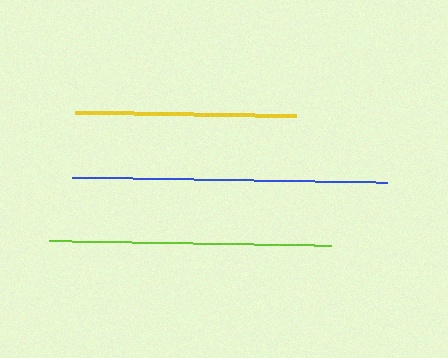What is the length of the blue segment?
The blue segment is approximately 315 pixels long.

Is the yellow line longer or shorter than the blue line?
The blue line is longer than the yellow line.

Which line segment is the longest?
The blue line is the longest at approximately 315 pixels.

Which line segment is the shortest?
The yellow line is the shortest at approximately 220 pixels.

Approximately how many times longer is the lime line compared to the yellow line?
The lime line is approximately 1.3 times the length of the yellow line.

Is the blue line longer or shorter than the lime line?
The blue line is longer than the lime line.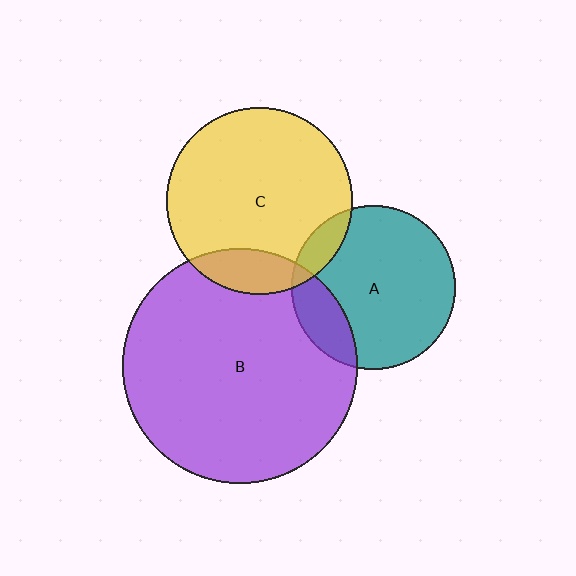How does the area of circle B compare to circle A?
Approximately 2.1 times.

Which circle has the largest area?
Circle B (purple).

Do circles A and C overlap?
Yes.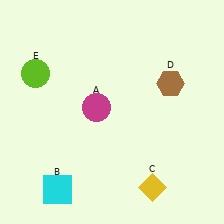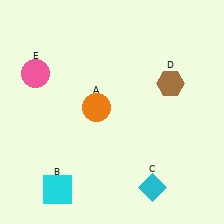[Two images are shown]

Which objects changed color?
A changed from magenta to orange. C changed from yellow to cyan. E changed from lime to pink.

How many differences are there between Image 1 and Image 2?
There are 3 differences between the two images.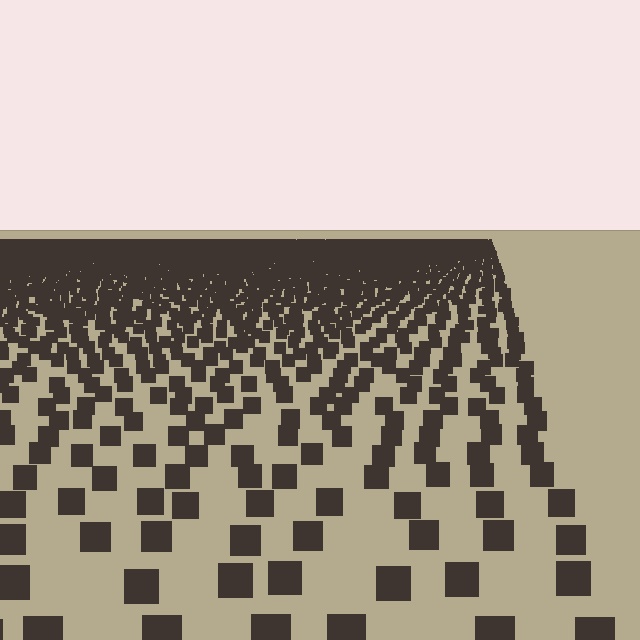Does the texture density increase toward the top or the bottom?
Density increases toward the top.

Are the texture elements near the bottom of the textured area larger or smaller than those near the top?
Larger. Near the bottom, elements are closer to the viewer and appear at a bigger on-screen size.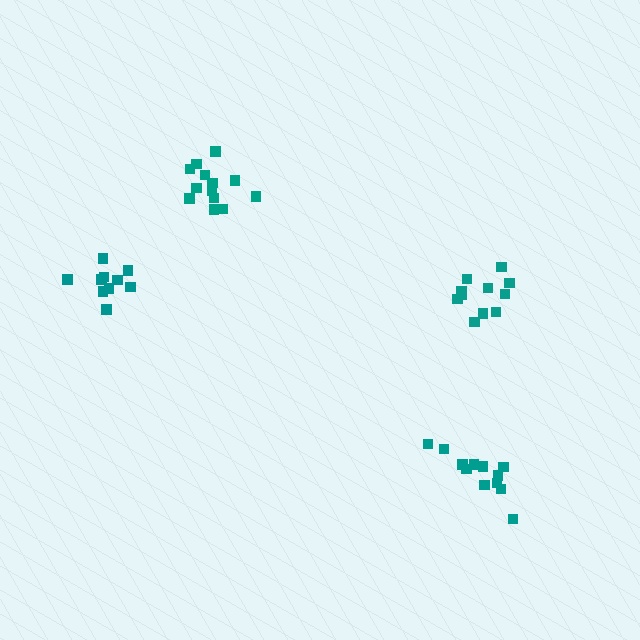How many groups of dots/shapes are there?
There are 4 groups.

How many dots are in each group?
Group 1: 10 dots, Group 2: 11 dots, Group 3: 13 dots, Group 4: 12 dots (46 total).